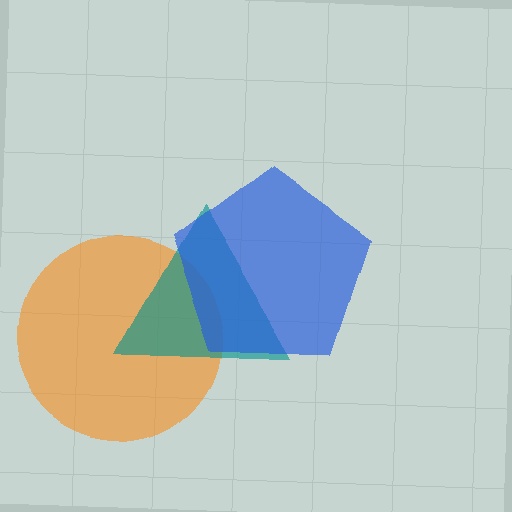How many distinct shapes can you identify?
There are 3 distinct shapes: an orange circle, a teal triangle, a blue pentagon.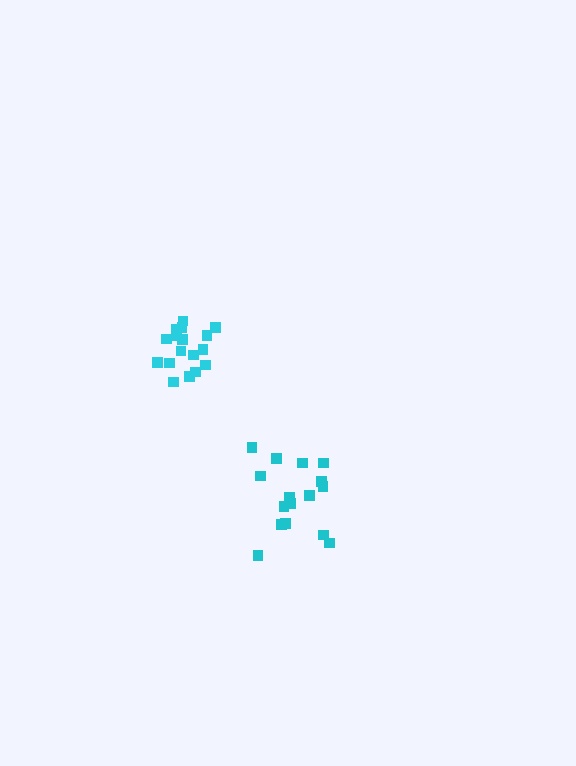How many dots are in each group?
Group 1: 16 dots, Group 2: 17 dots (33 total).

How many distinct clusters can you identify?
There are 2 distinct clusters.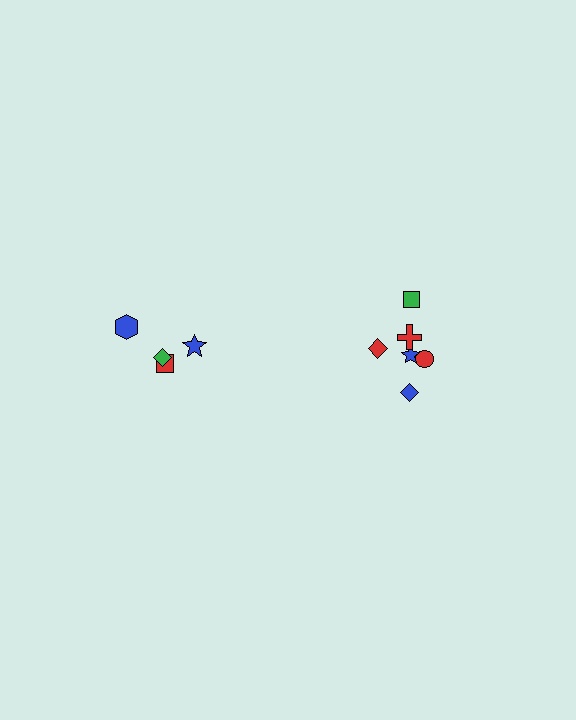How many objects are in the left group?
There are 4 objects.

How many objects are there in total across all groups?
There are 10 objects.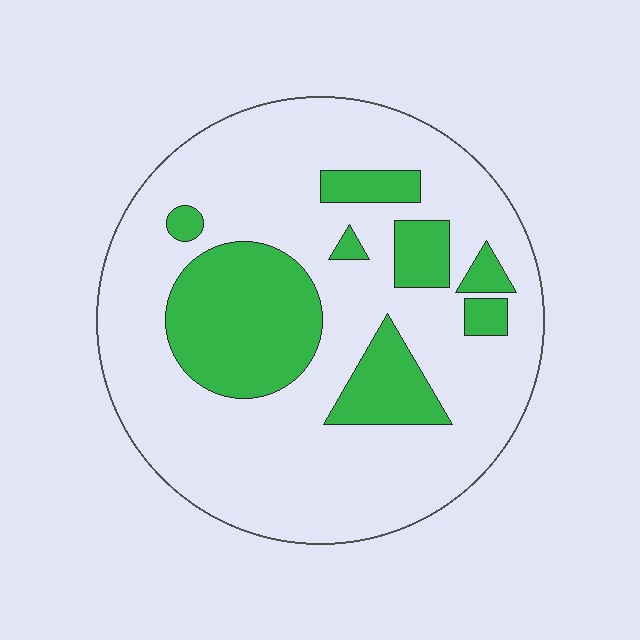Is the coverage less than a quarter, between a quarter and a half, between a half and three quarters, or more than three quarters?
Less than a quarter.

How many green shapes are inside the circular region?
8.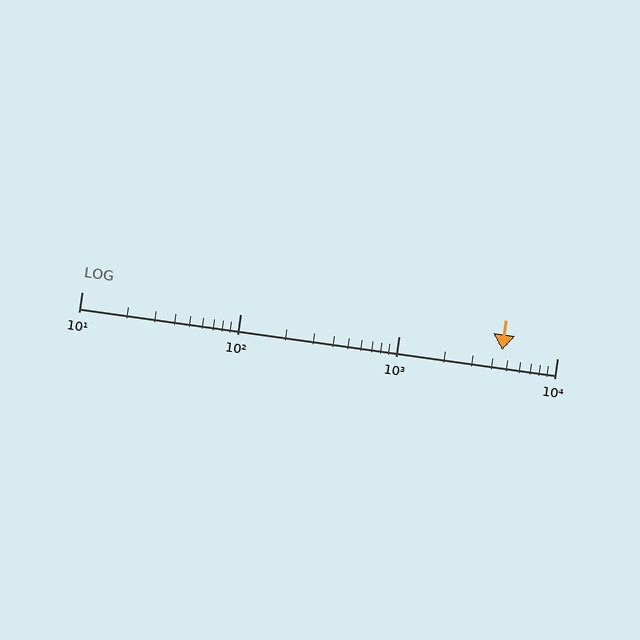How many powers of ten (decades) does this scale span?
The scale spans 3 decades, from 10 to 10000.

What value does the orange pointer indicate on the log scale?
The pointer indicates approximately 4500.